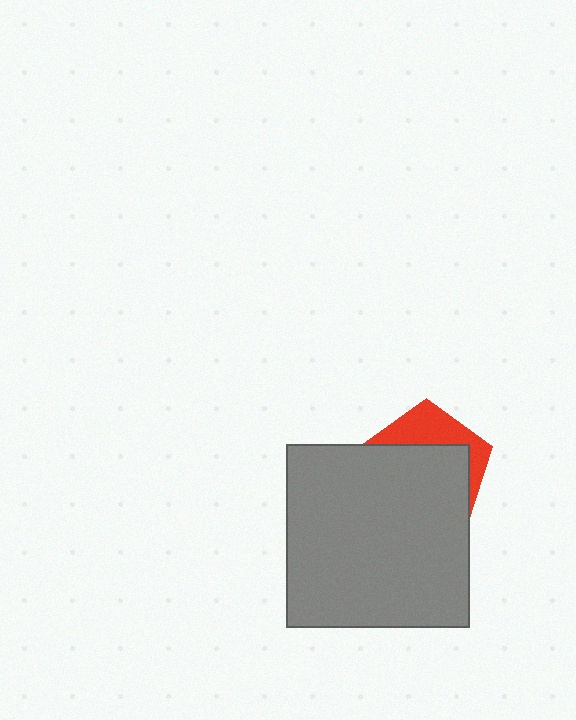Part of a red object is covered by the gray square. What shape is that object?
It is a pentagon.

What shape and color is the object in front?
The object in front is a gray square.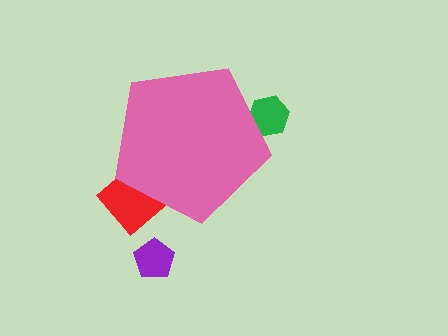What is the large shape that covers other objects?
A pink pentagon.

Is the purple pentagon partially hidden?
No, the purple pentagon is fully visible.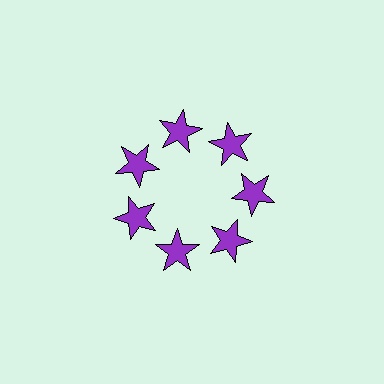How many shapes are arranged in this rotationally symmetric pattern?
There are 7 shapes, arranged in 7 groups of 1.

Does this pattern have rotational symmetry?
Yes, this pattern has 7-fold rotational symmetry. It looks the same after rotating 51 degrees around the center.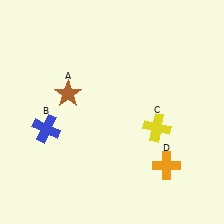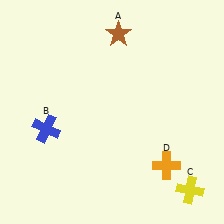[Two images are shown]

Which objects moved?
The objects that moved are: the brown star (A), the yellow cross (C).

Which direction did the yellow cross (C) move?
The yellow cross (C) moved down.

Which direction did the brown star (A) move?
The brown star (A) moved up.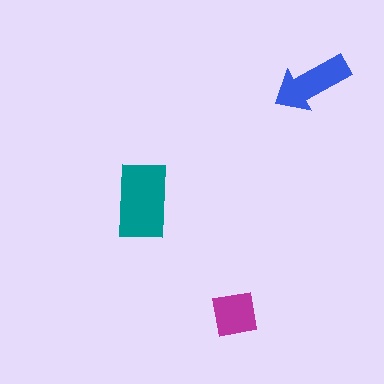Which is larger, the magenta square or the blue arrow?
The blue arrow.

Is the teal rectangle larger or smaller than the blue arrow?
Larger.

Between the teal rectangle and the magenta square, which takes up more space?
The teal rectangle.